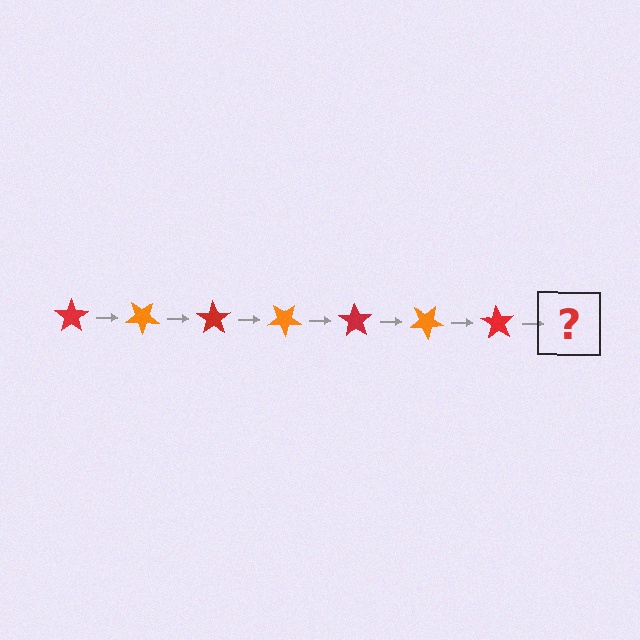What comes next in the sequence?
The next element should be an orange star, rotated 245 degrees from the start.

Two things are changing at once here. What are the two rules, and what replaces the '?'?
The two rules are that it rotates 35 degrees each step and the color cycles through red and orange. The '?' should be an orange star, rotated 245 degrees from the start.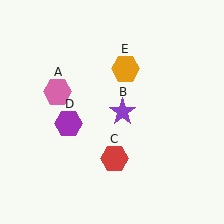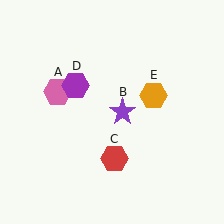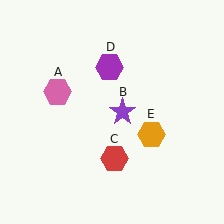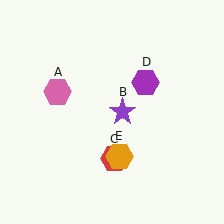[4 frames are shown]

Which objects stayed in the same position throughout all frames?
Pink hexagon (object A) and purple star (object B) and red hexagon (object C) remained stationary.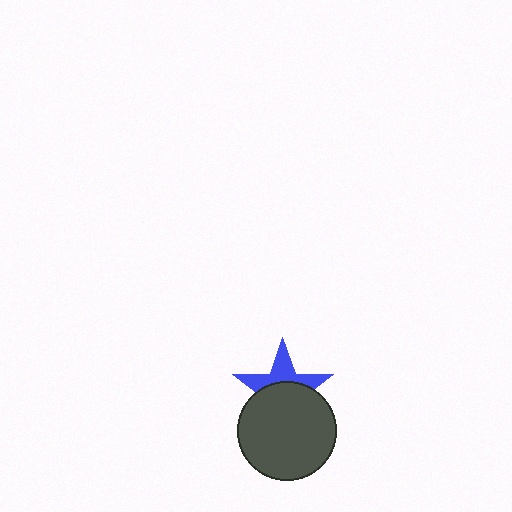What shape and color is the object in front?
The object in front is a dark gray circle.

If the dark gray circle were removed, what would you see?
You would see the complete blue star.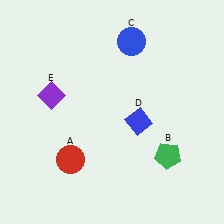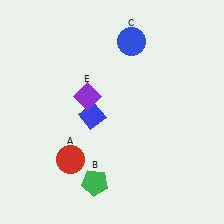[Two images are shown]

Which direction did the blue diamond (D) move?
The blue diamond (D) moved left.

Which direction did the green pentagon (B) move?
The green pentagon (B) moved left.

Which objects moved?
The objects that moved are: the green pentagon (B), the blue diamond (D), the purple diamond (E).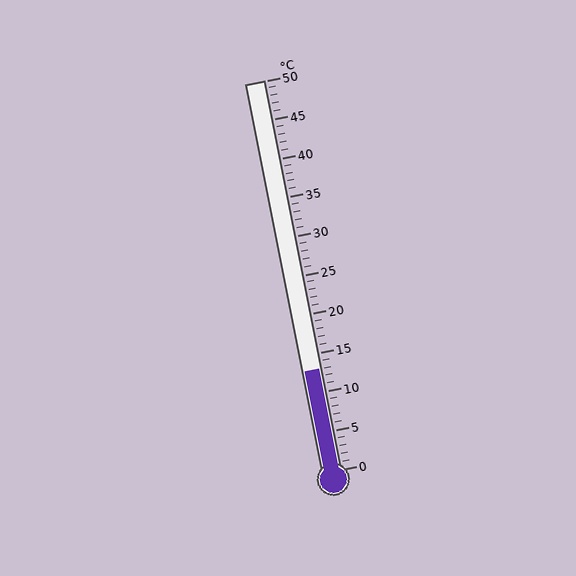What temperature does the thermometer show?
The thermometer shows approximately 13°C.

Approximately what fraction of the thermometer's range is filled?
The thermometer is filled to approximately 25% of its range.